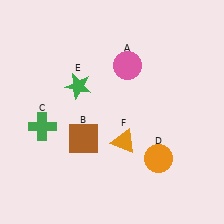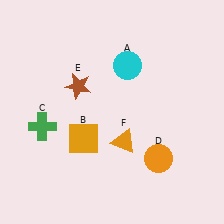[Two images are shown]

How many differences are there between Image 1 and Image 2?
There are 3 differences between the two images.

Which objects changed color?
A changed from pink to cyan. B changed from brown to orange. E changed from green to brown.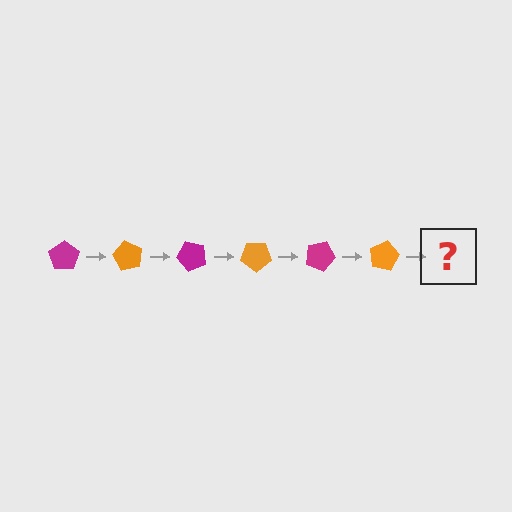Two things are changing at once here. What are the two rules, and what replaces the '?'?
The two rules are that it rotates 60 degrees each step and the color cycles through magenta and orange. The '?' should be a magenta pentagon, rotated 360 degrees from the start.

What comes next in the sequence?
The next element should be a magenta pentagon, rotated 360 degrees from the start.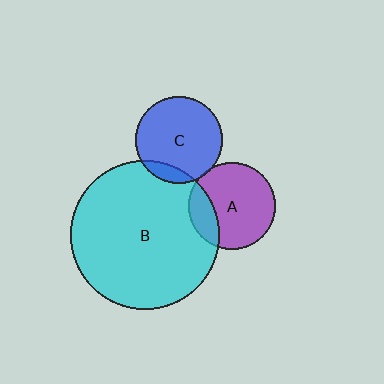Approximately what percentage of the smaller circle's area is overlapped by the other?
Approximately 5%.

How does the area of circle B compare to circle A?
Approximately 3.0 times.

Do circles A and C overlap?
Yes.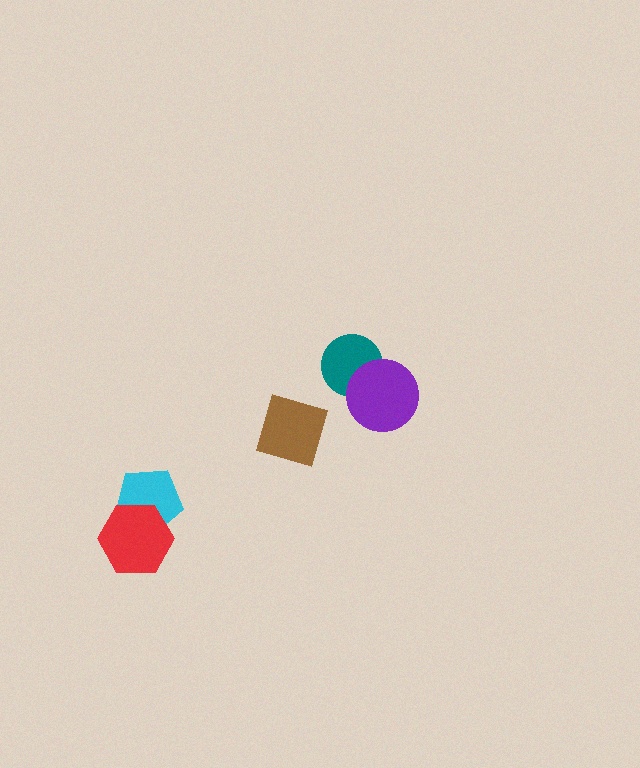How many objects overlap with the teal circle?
1 object overlaps with the teal circle.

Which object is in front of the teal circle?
The purple circle is in front of the teal circle.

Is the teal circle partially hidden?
Yes, it is partially covered by another shape.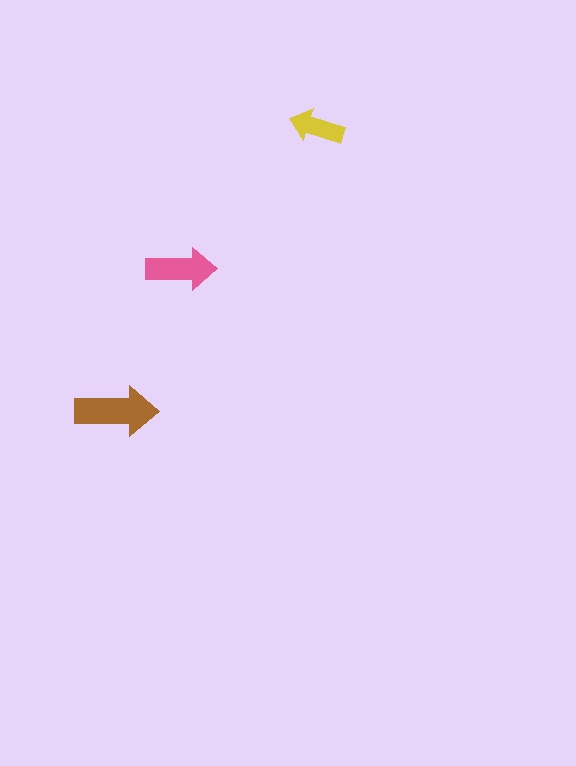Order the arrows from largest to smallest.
the brown one, the pink one, the yellow one.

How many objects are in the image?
There are 3 objects in the image.